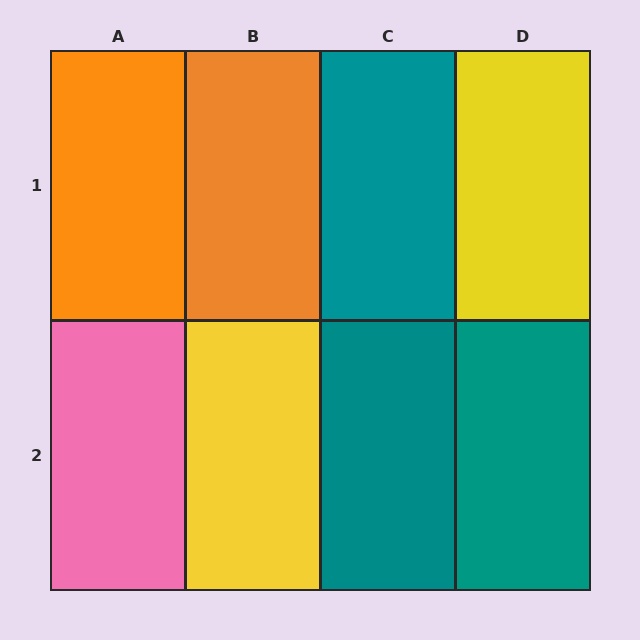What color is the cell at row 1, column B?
Orange.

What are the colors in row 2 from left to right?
Pink, yellow, teal, teal.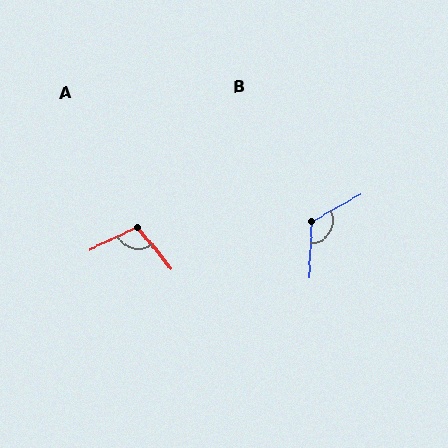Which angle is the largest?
B, at approximately 122 degrees.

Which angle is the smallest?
A, at approximately 104 degrees.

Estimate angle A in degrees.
Approximately 104 degrees.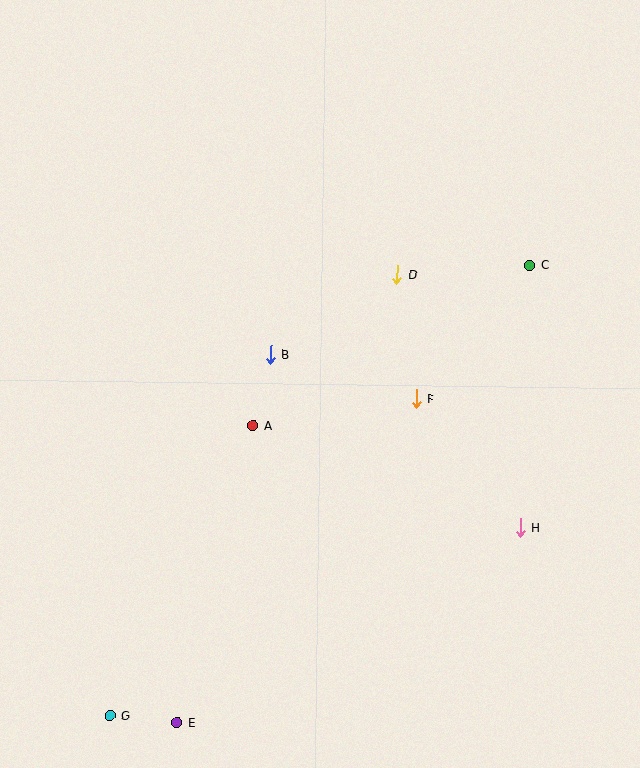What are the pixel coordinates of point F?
Point F is at (416, 399).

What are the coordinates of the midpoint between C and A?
The midpoint between C and A is at (391, 345).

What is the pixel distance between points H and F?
The distance between H and F is 166 pixels.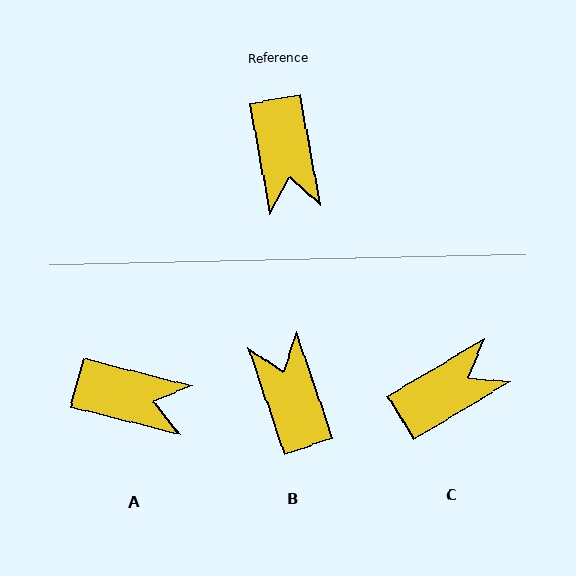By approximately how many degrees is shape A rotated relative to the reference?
Approximately 66 degrees counter-clockwise.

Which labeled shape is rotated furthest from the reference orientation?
B, about 172 degrees away.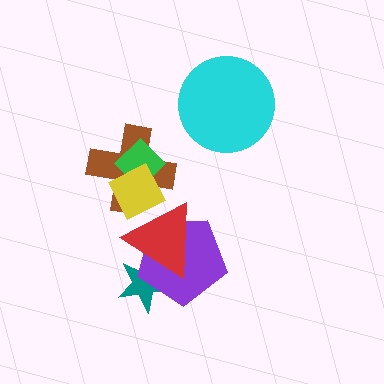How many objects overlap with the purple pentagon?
2 objects overlap with the purple pentagon.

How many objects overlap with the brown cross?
3 objects overlap with the brown cross.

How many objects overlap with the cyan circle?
0 objects overlap with the cyan circle.